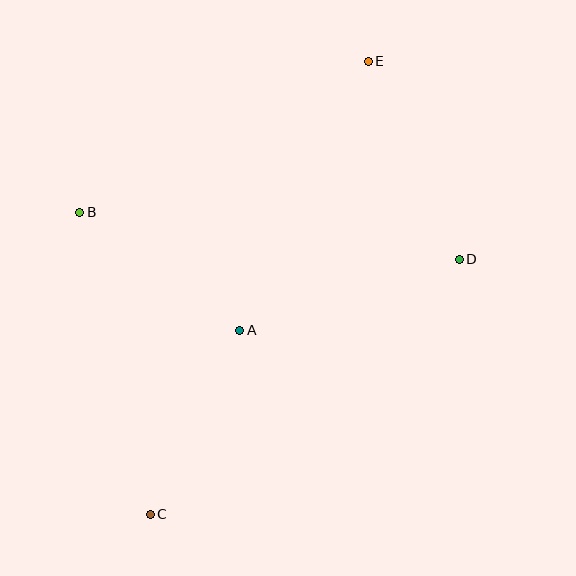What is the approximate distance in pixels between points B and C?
The distance between B and C is approximately 310 pixels.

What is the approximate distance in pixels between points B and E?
The distance between B and E is approximately 325 pixels.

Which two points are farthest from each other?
Points C and E are farthest from each other.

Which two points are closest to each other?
Points A and B are closest to each other.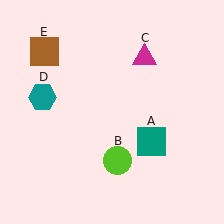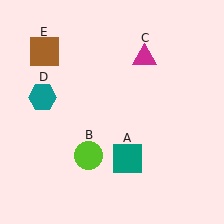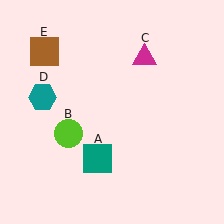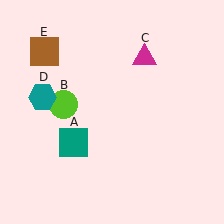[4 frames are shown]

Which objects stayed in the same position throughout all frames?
Magenta triangle (object C) and teal hexagon (object D) and brown square (object E) remained stationary.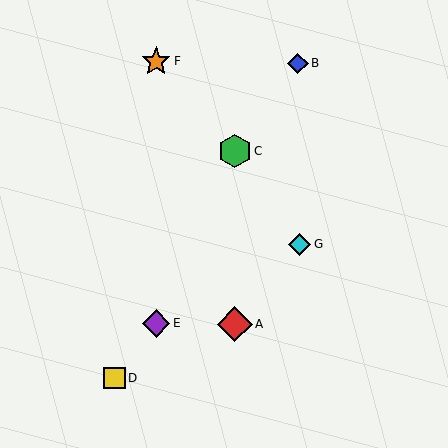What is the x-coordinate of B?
Object B is at x≈298.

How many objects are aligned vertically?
2 objects (A, C) are aligned vertically.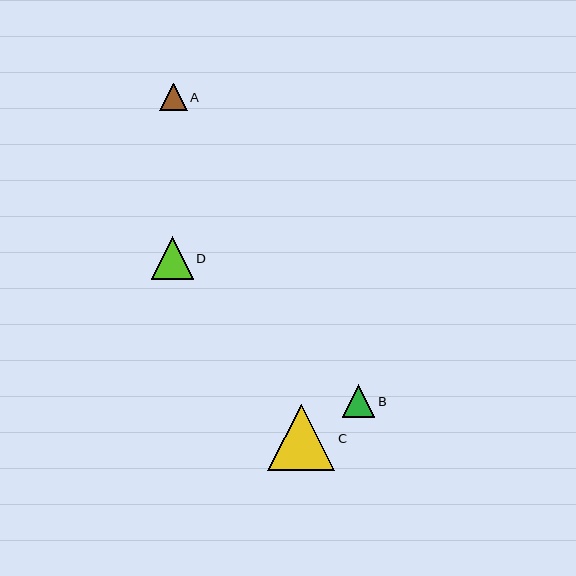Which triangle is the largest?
Triangle C is the largest with a size of approximately 67 pixels.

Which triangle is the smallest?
Triangle A is the smallest with a size of approximately 28 pixels.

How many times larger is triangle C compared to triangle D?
Triangle C is approximately 1.6 times the size of triangle D.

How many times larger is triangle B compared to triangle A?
Triangle B is approximately 1.2 times the size of triangle A.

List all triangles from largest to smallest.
From largest to smallest: C, D, B, A.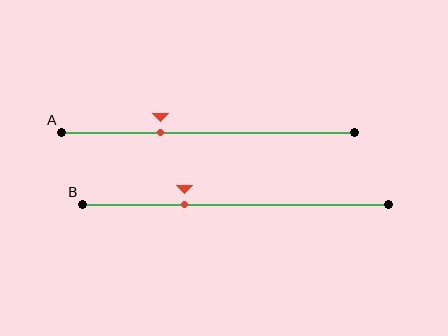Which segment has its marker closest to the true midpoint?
Segment A has its marker closest to the true midpoint.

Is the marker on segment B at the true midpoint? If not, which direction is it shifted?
No, the marker on segment B is shifted to the left by about 17% of the segment length.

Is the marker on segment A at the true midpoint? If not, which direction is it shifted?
No, the marker on segment A is shifted to the left by about 16% of the segment length.